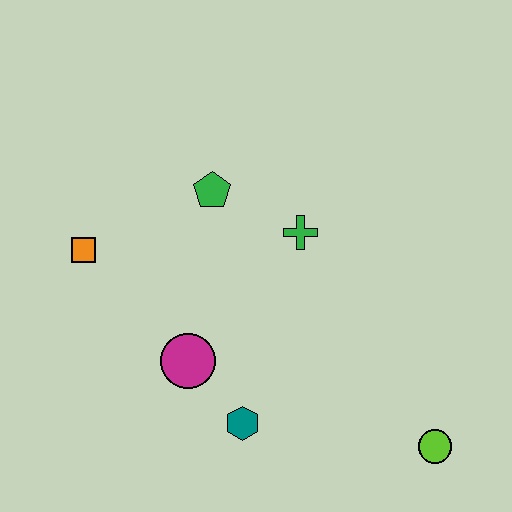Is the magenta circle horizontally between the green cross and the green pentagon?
No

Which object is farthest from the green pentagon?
The lime circle is farthest from the green pentagon.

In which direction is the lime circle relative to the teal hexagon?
The lime circle is to the right of the teal hexagon.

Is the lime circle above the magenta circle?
No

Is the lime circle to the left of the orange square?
No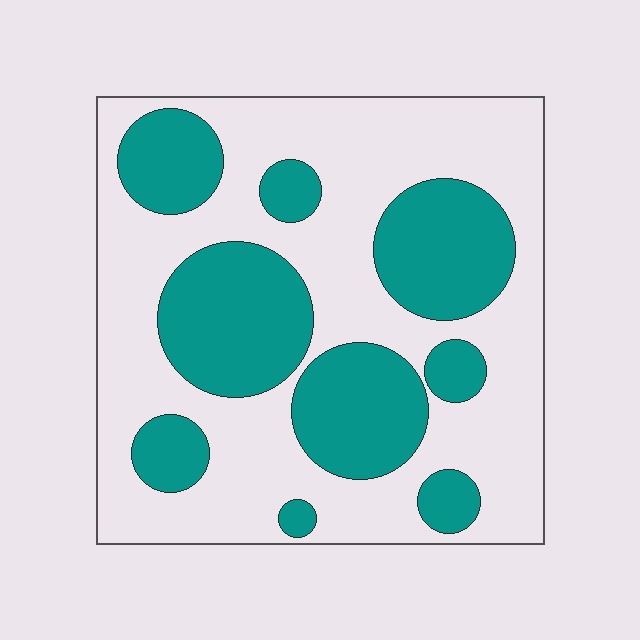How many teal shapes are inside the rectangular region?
9.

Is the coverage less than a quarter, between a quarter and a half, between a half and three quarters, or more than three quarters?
Between a quarter and a half.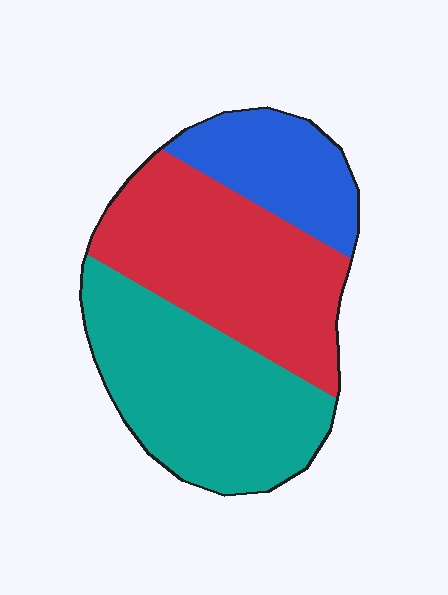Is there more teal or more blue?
Teal.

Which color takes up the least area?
Blue, at roughly 20%.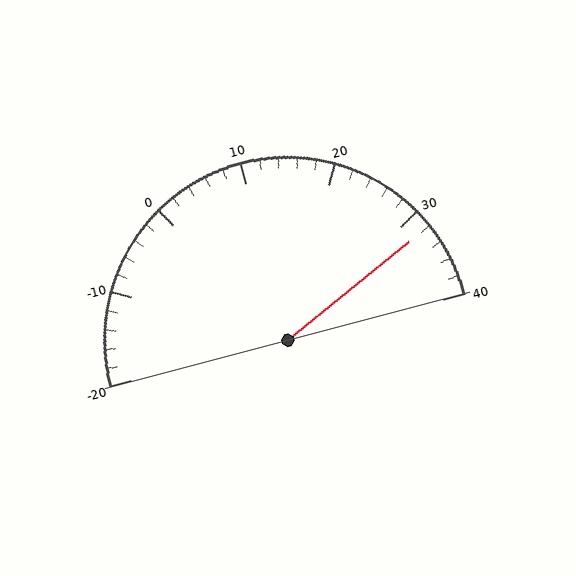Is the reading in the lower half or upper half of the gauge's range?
The reading is in the upper half of the range (-20 to 40).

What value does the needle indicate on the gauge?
The needle indicates approximately 32.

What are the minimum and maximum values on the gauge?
The gauge ranges from -20 to 40.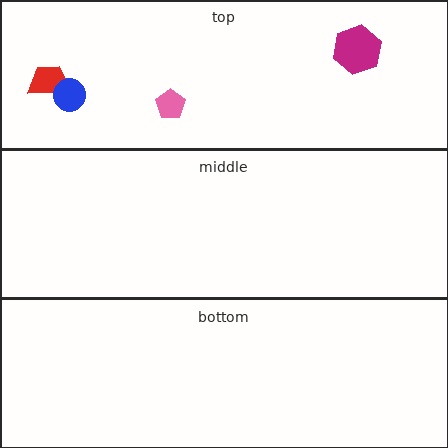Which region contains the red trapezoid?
The top region.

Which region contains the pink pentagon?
The top region.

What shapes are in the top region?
The red trapezoid, the blue circle, the magenta hexagon, the pink pentagon.